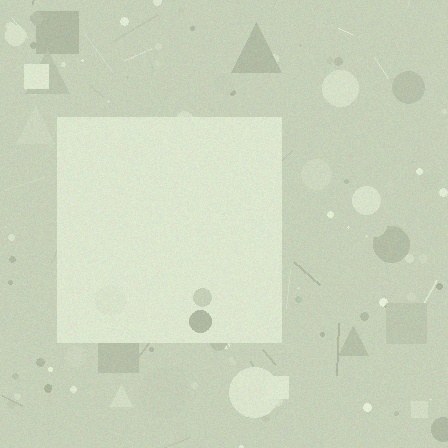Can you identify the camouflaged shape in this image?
The camouflaged shape is a square.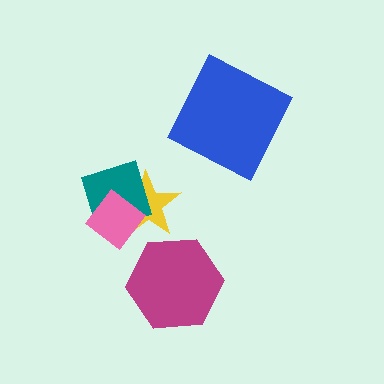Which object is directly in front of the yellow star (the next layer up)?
The teal diamond is directly in front of the yellow star.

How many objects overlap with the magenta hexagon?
0 objects overlap with the magenta hexagon.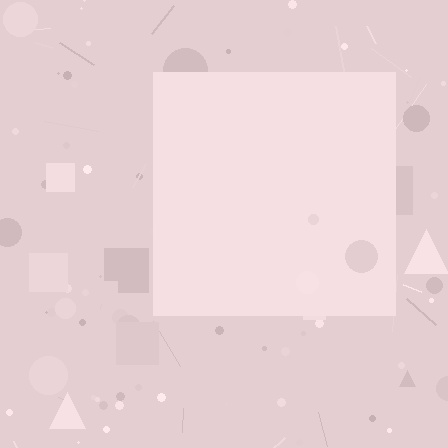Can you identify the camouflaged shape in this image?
The camouflaged shape is a square.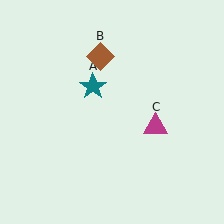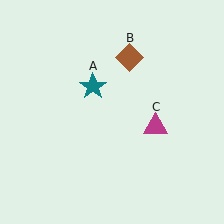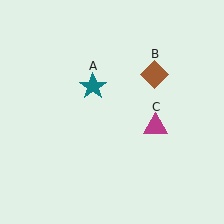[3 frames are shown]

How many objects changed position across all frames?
1 object changed position: brown diamond (object B).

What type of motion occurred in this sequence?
The brown diamond (object B) rotated clockwise around the center of the scene.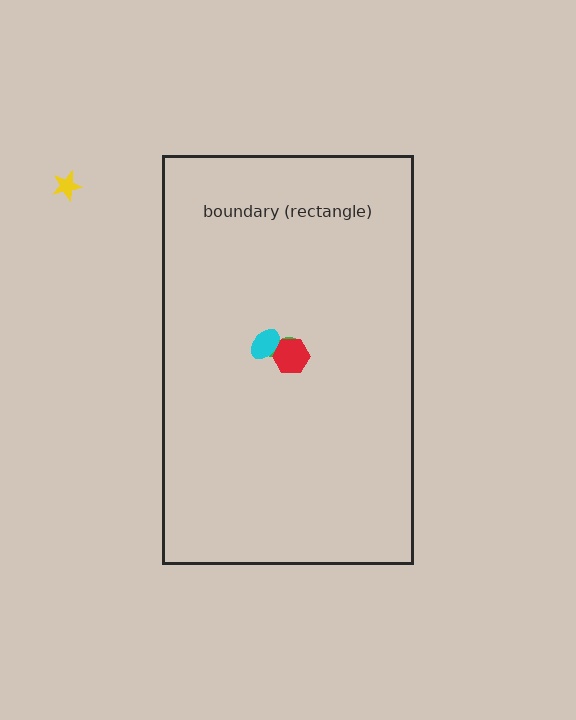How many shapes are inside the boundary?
3 inside, 1 outside.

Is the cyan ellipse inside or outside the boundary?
Inside.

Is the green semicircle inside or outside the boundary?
Inside.